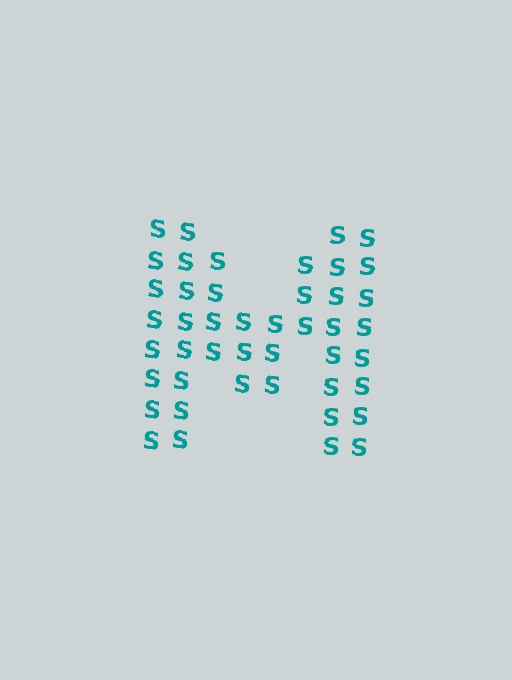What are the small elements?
The small elements are letter S's.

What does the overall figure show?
The overall figure shows the letter M.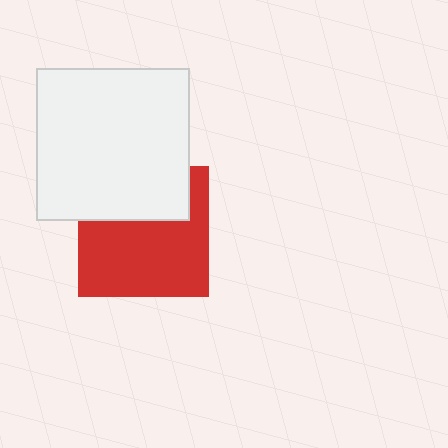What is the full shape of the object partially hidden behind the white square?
The partially hidden object is a red square.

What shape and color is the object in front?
The object in front is a white square.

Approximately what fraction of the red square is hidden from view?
Roughly 36% of the red square is hidden behind the white square.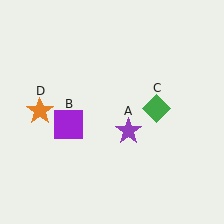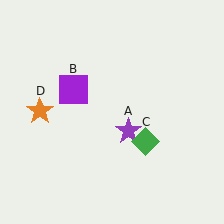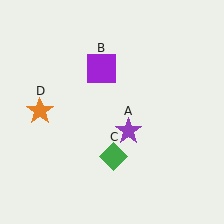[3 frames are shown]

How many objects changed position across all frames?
2 objects changed position: purple square (object B), green diamond (object C).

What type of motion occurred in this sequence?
The purple square (object B), green diamond (object C) rotated clockwise around the center of the scene.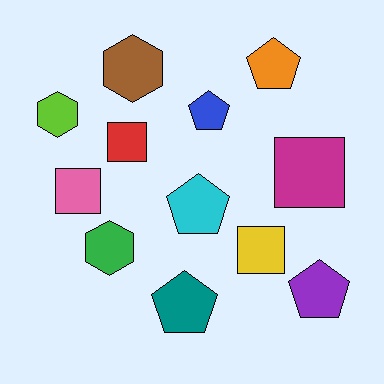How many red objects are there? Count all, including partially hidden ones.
There is 1 red object.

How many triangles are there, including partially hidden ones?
There are no triangles.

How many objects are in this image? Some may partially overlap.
There are 12 objects.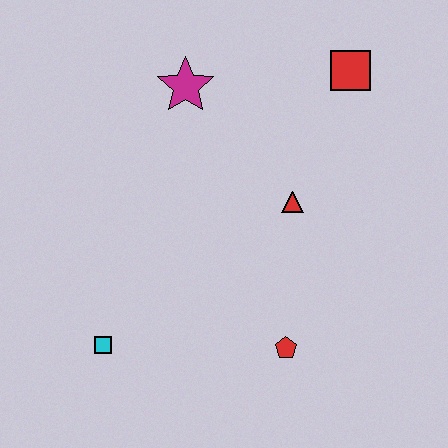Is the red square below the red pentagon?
No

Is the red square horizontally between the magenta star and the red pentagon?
No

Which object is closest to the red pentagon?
The red triangle is closest to the red pentagon.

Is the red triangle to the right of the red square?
No